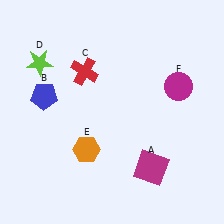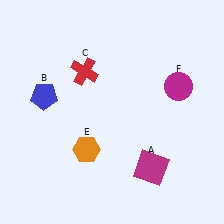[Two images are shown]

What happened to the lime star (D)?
The lime star (D) was removed in Image 2. It was in the top-left area of Image 1.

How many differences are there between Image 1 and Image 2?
There is 1 difference between the two images.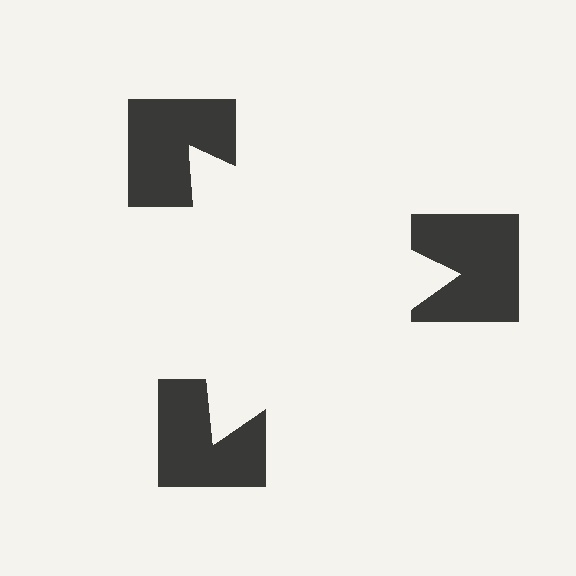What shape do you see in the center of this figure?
An illusory triangle — its edges are inferred from the aligned wedge cuts in the notched squares, not physically drawn.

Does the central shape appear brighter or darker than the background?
It typically appears slightly brighter than the background, even though no actual brightness change is drawn.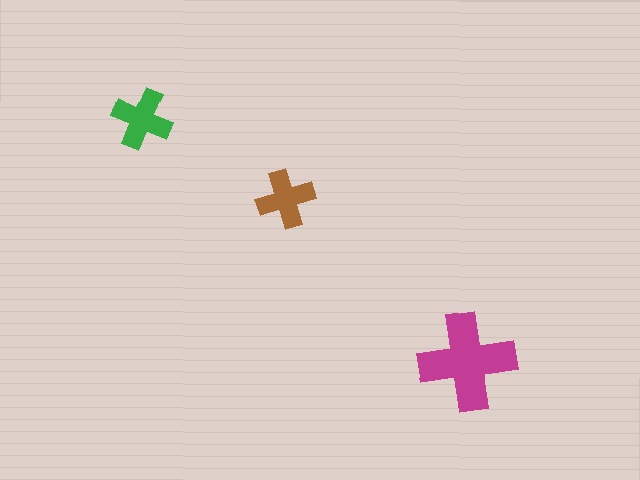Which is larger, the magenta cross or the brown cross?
The magenta one.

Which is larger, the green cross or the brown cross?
The green one.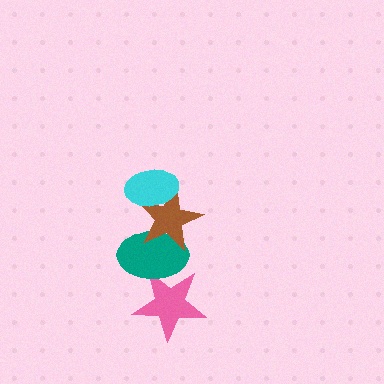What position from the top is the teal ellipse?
The teal ellipse is 3rd from the top.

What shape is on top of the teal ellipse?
The brown star is on top of the teal ellipse.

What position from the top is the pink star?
The pink star is 4th from the top.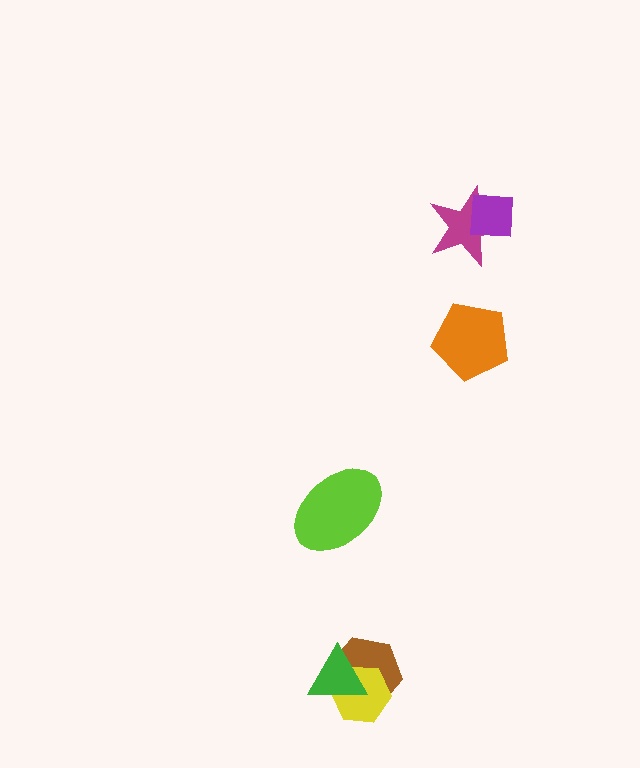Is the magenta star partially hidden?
Yes, it is partially covered by another shape.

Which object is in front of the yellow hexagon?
The green triangle is in front of the yellow hexagon.